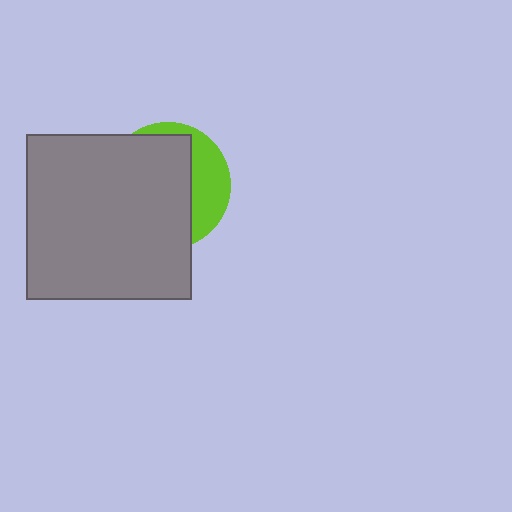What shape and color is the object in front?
The object in front is a gray square.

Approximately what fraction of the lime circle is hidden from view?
Roughly 69% of the lime circle is hidden behind the gray square.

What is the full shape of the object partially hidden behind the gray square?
The partially hidden object is a lime circle.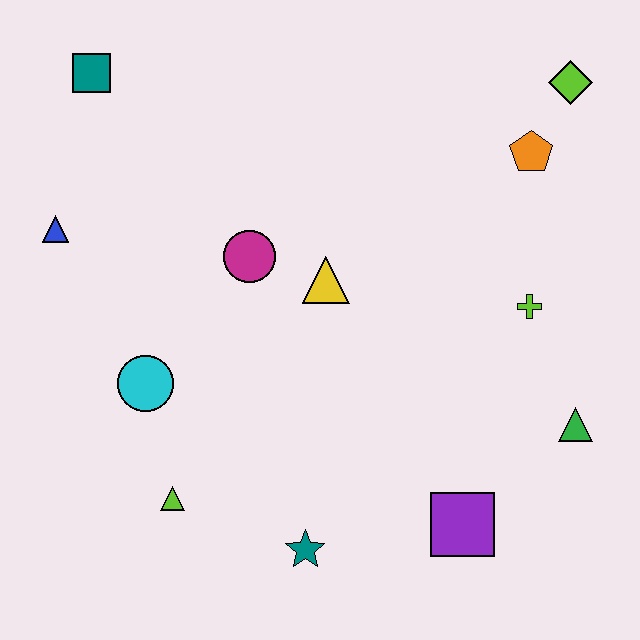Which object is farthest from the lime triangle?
The lime diamond is farthest from the lime triangle.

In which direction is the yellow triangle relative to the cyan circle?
The yellow triangle is to the right of the cyan circle.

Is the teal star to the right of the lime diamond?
No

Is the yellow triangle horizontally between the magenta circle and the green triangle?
Yes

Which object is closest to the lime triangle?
The cyan circle is closest to the lime triangle.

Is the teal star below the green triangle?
Yes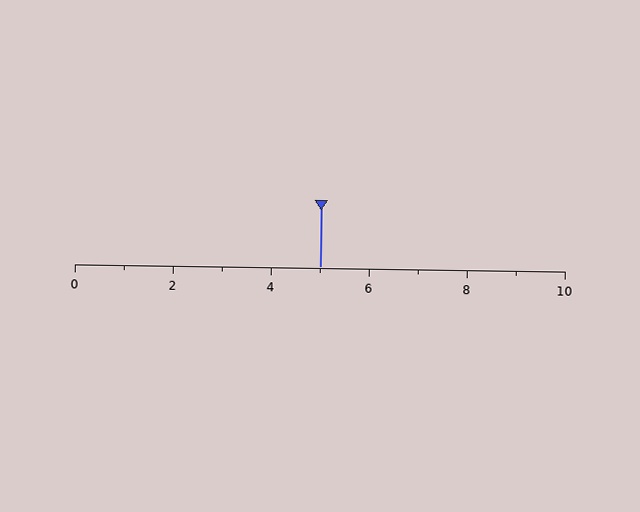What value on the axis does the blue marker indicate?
The marker indicates approximately 5.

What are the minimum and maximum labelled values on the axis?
The axis runs from 0 to 10.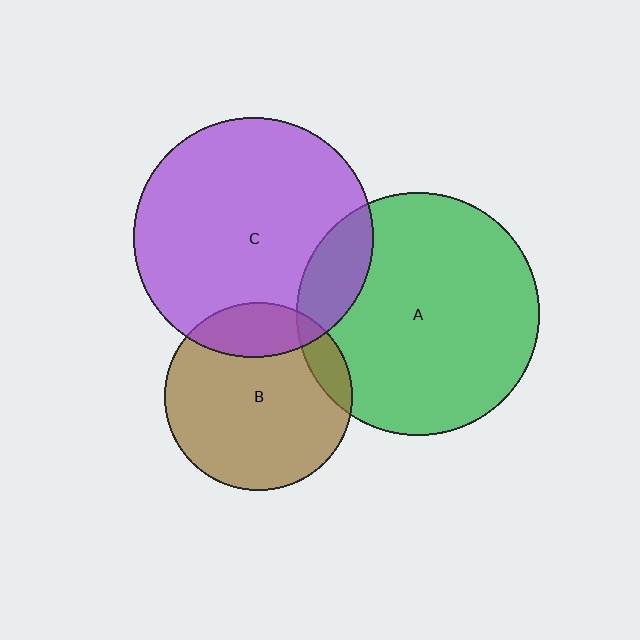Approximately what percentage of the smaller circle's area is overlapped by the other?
Approximately 20%.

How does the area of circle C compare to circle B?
Approximately 1.6 times.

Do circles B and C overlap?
Yes.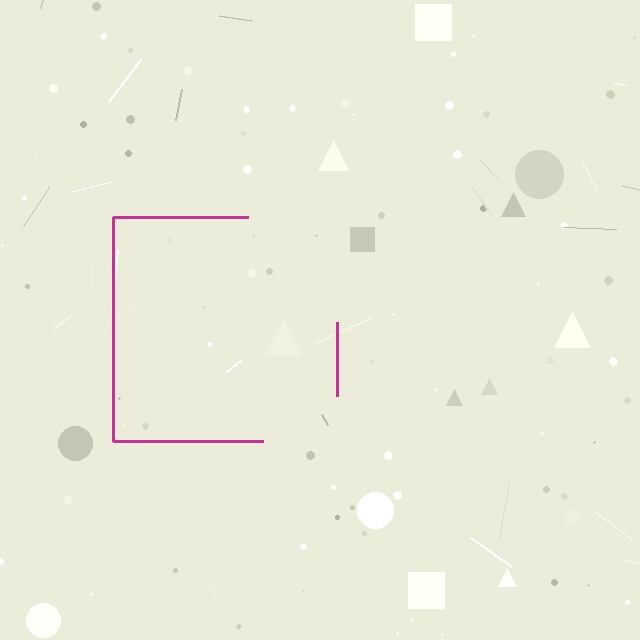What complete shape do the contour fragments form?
The contour fragments form a square.